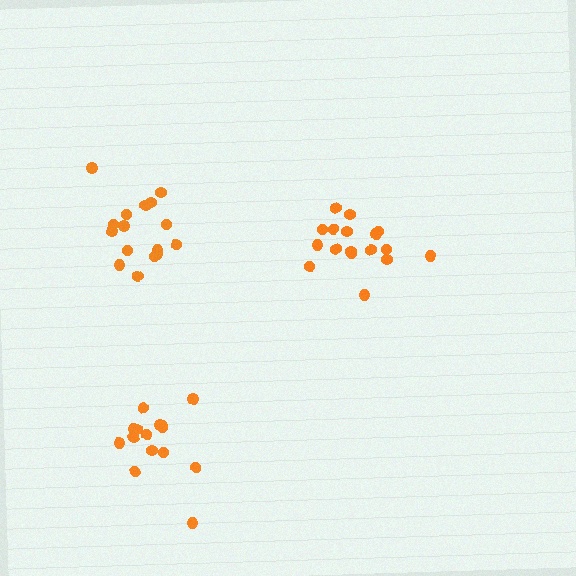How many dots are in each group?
Group 1: 16 dots, Group 2: 17 dots, Group 3: 15 dots (48 total).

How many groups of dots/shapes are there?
There are 3 groups.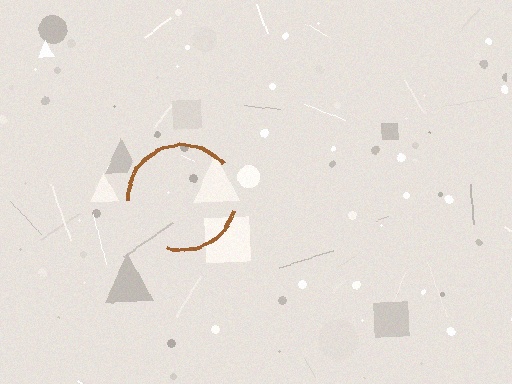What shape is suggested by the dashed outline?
The dashed outline suggests a circle.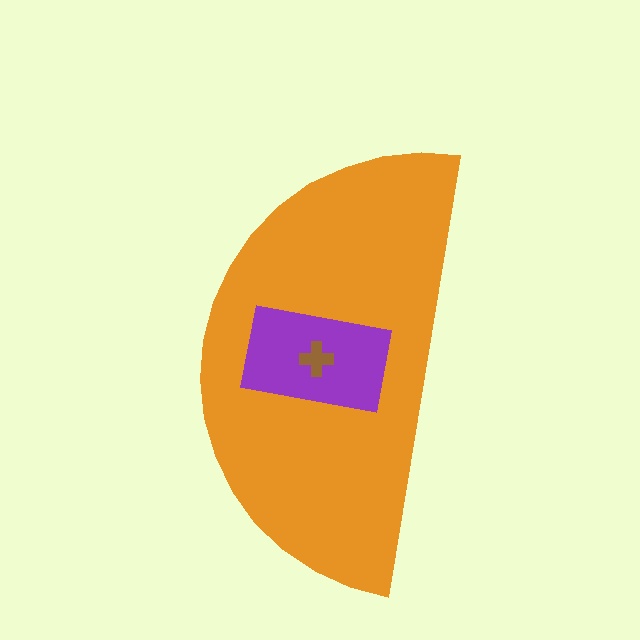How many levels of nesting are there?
3.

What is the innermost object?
The brown cross.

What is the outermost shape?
The orange semicircle.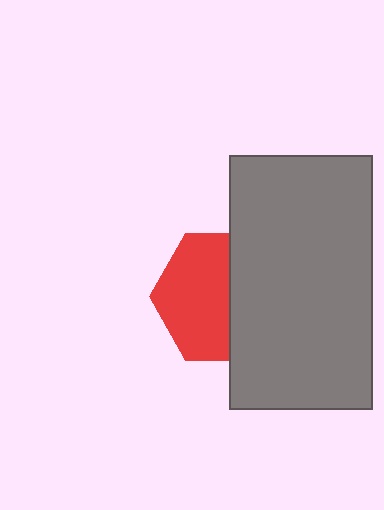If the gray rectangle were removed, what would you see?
You would see the complete red hexagon.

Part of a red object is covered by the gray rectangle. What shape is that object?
It is a hexagon.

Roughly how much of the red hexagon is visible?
About half of it is visible (roughly 56%).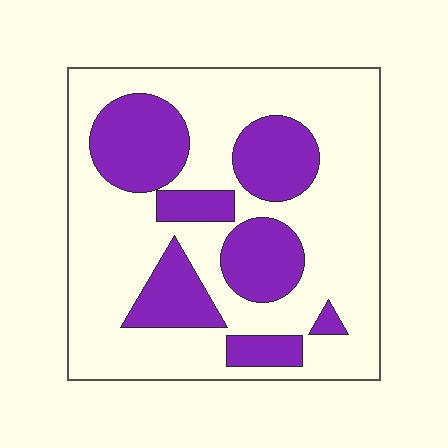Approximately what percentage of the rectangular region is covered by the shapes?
Approximately 30%.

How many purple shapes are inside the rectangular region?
7.